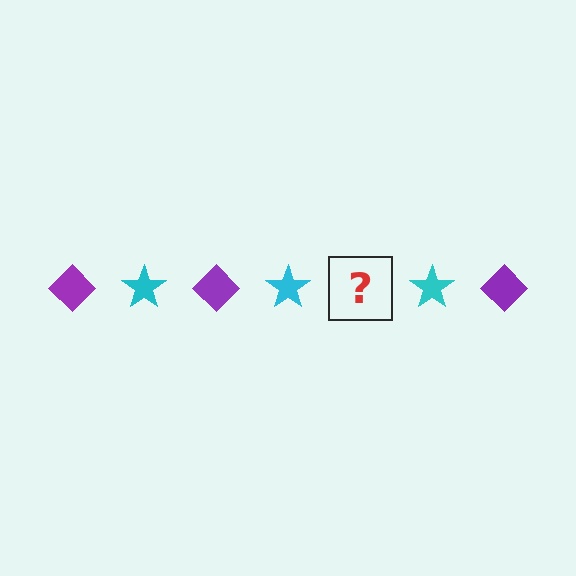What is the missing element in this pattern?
The missing element is a purple diamond.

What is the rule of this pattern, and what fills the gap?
The rule is that the pattern alternates between purple diamond and cyan star. The gap should be filled with a purple diamond.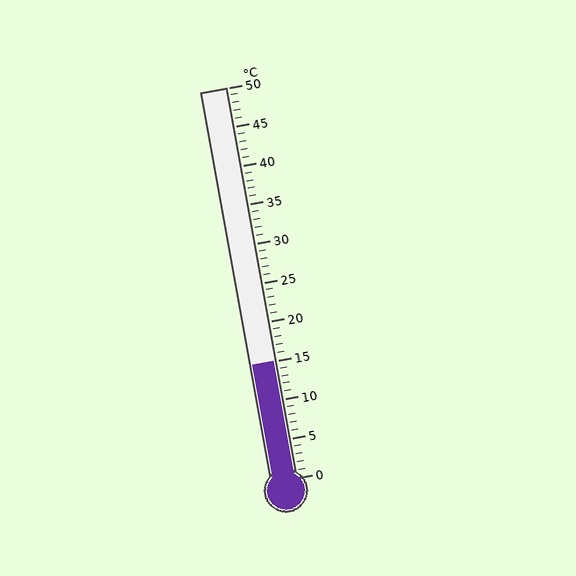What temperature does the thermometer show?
The thermometer shows approximately 15°C.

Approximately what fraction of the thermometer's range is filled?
The thermometer is filled to approximately 30% of its range.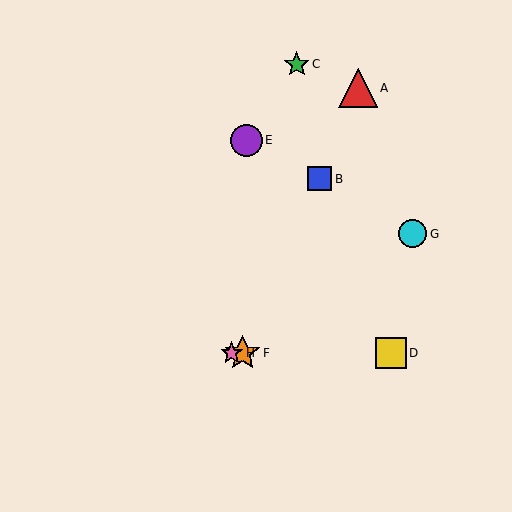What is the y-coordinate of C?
Object C is at y≈64.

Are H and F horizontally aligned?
Yes, both are at y≈353.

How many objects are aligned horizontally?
3 objects (D, F, H) are aligned horizontally.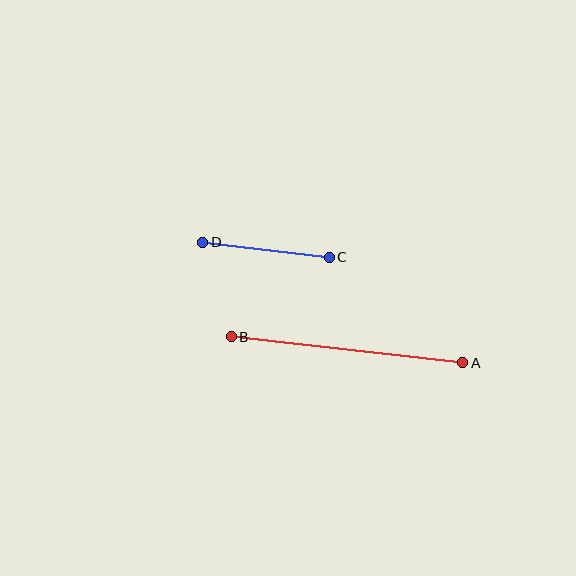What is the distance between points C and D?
The distance is approximately 127 pixels.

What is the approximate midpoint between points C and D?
The midpoint is at approximately (266, 250) pixels.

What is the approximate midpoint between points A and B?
The midpoint is at approximately (347, 350) pixels.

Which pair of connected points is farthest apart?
Points A and B are farthest apart.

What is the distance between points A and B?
The distance is approximately 233 pixels.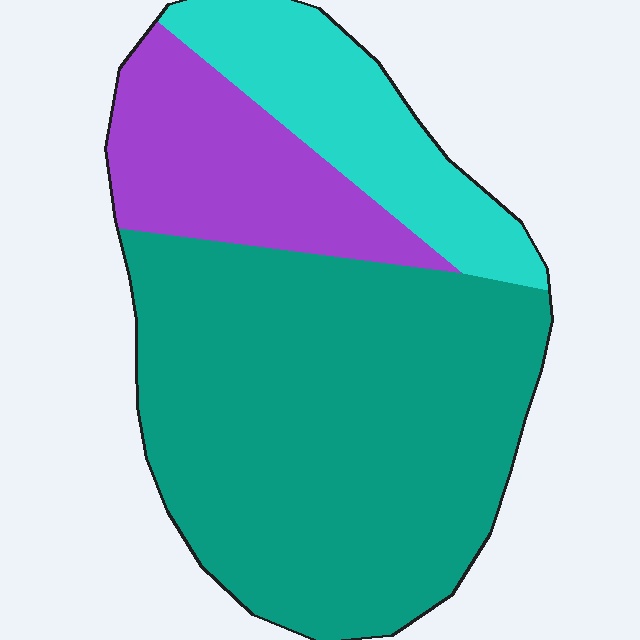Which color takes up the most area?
Teal, at roughly 60%.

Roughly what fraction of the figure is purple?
Purple covers about 20% of the figure.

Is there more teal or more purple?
Teal.